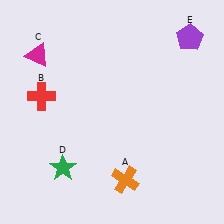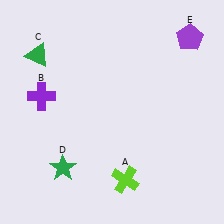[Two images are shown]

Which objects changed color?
A changed from orange to lime. B changed from red to purple. C changed from magenta to green.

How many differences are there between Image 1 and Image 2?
There are 3 differences between the two images.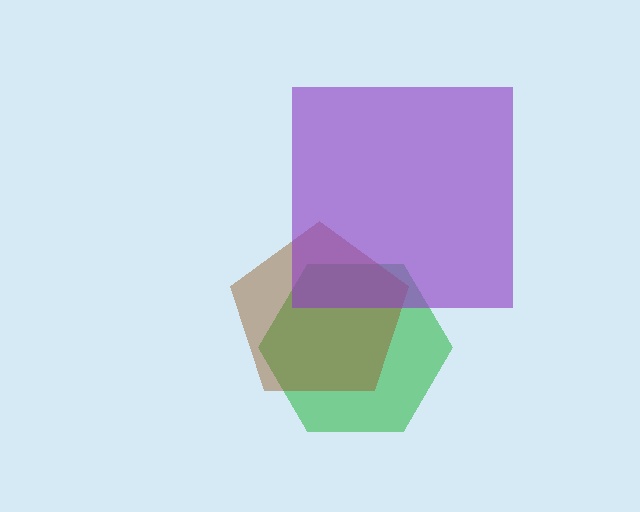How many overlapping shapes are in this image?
There are 3 overlapping shapes in the image.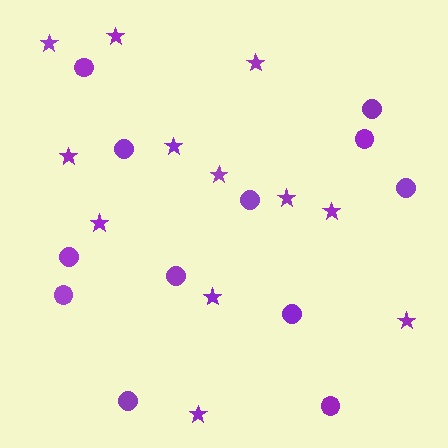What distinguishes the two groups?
There are 2 groups: one group of stars (12) and one group of circles (12).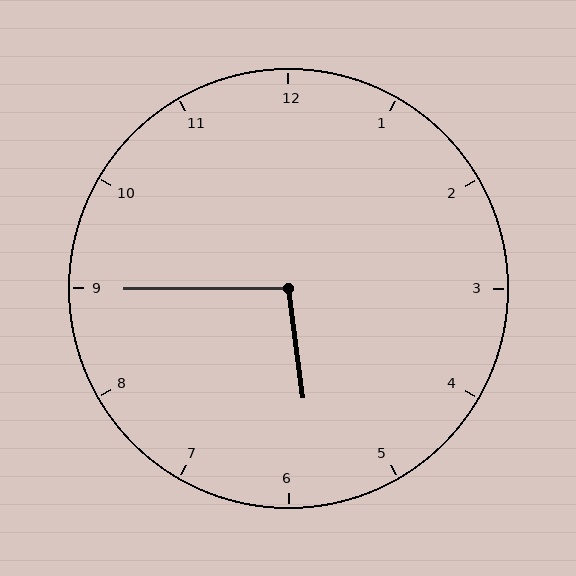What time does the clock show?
5:45.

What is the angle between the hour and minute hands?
Approximately 98 degrees.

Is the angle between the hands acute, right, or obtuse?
It is obtuse.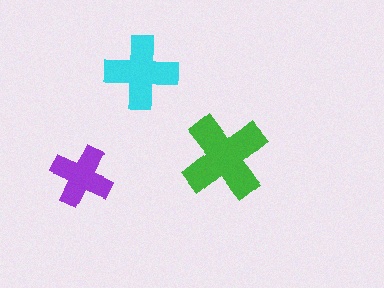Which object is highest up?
The cyan cross is topmost.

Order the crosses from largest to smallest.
the green one, the cyan one, the purple one.